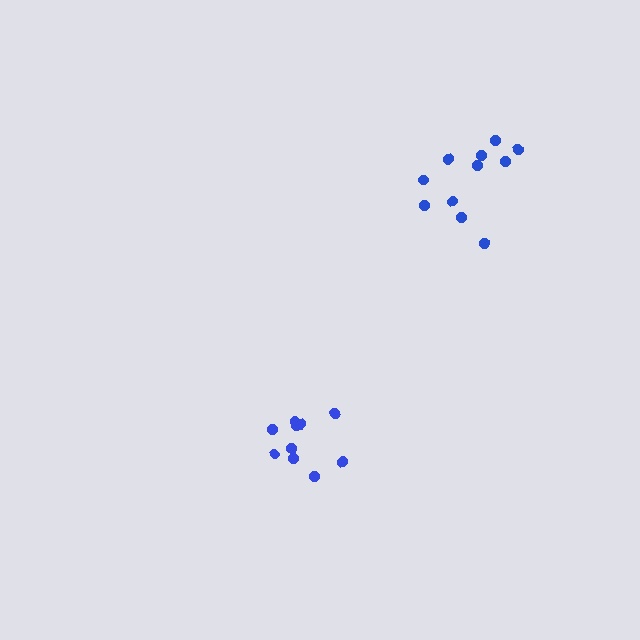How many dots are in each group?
Group 1: 11 dots, Group 2: 10 dots (21 total).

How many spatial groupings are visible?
There are 2 spatial groupings.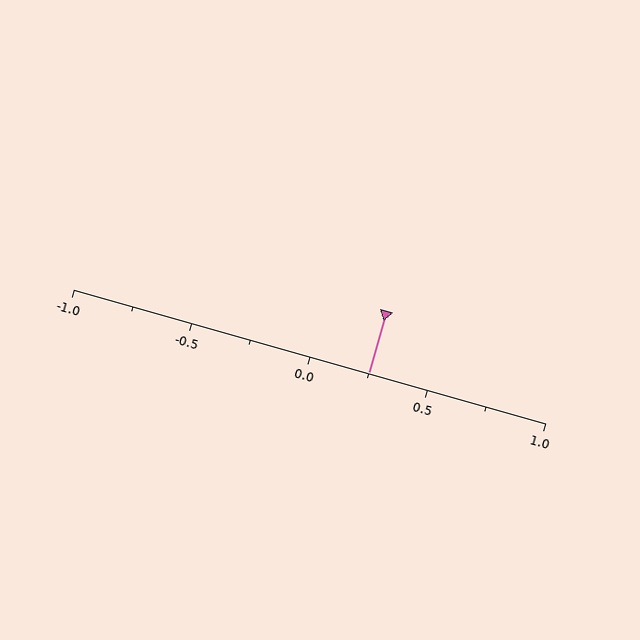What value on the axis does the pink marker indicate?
The marker indicates approximately 0.25.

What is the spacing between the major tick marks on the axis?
The major ticks are spaced 0.5 apart.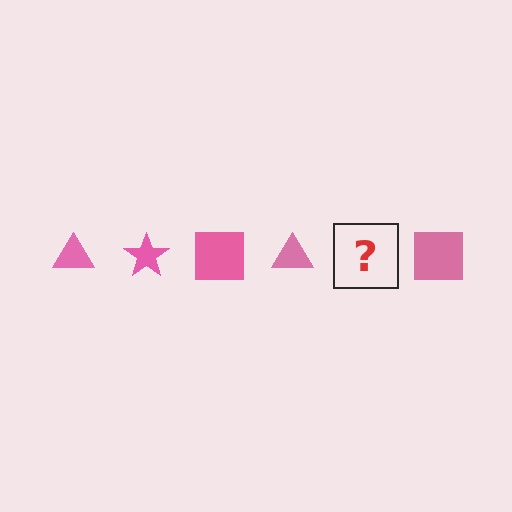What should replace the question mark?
The question mark should be replaced with a pink star.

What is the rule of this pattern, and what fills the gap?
The rule is that the pattern cycles through triangle, star, square shapes in pink. The gap should be filled with a pink star.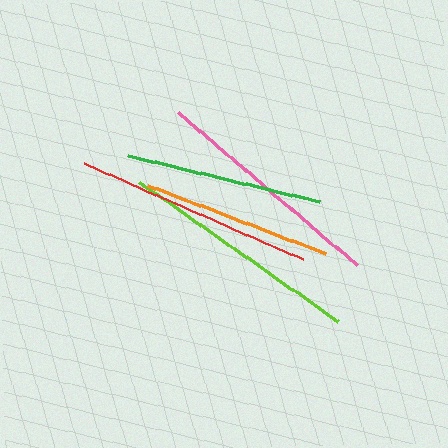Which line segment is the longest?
The lime line is the longest at approximately 243 pixels.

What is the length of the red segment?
The red segment is approximately 239 pixels long.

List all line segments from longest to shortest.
From longest to shortest: lime, red, pink, green, orange.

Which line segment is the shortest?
The orange line is the shortest at approximately 190 pixels.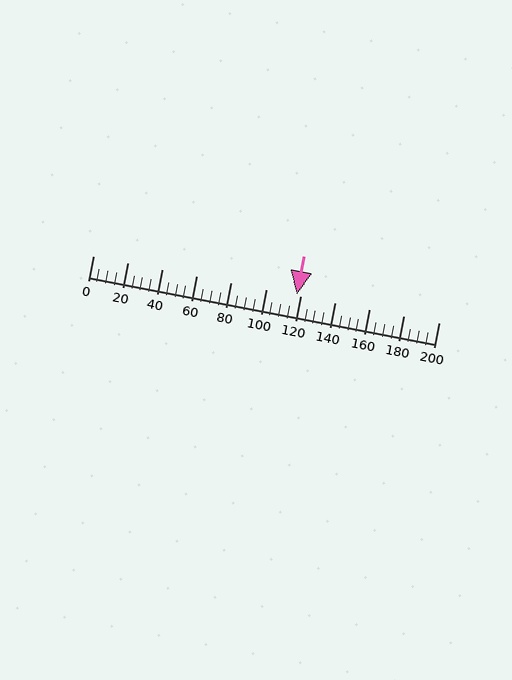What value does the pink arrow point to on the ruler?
The pink arrow points to approximately 118.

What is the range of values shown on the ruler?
The ruler shows values from 0 to 200.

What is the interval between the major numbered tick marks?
The major tick marks are spaced 20 units apart.